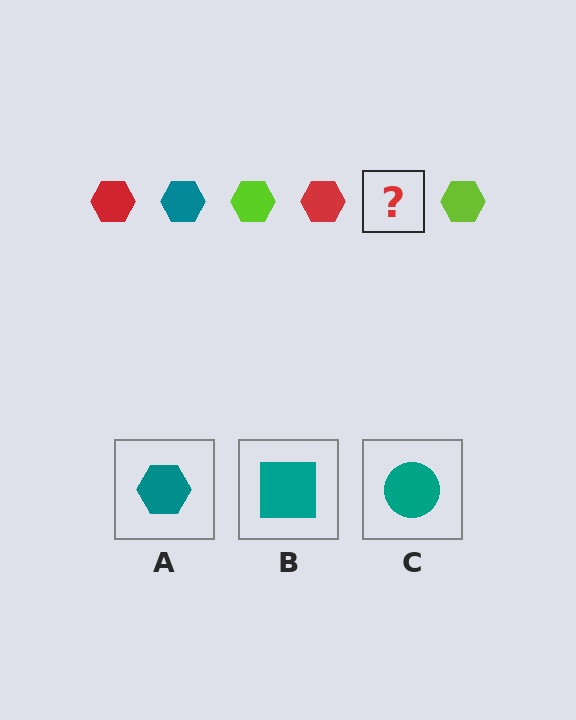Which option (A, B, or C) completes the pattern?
A.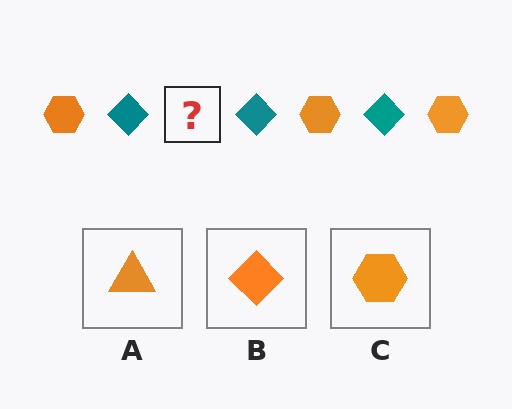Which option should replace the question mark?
Option C.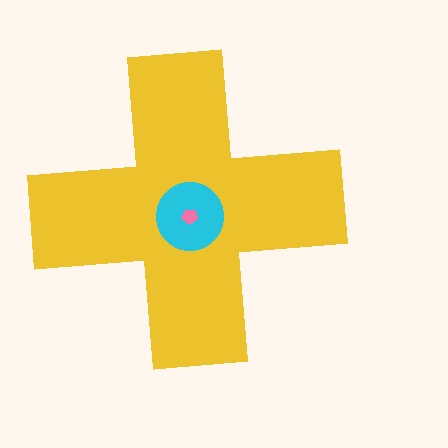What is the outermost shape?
The yellow cross.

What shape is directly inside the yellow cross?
The cyan circle.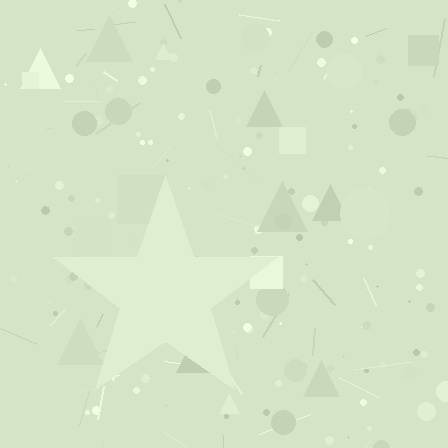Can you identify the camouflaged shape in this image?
The camouflaged shape is a star.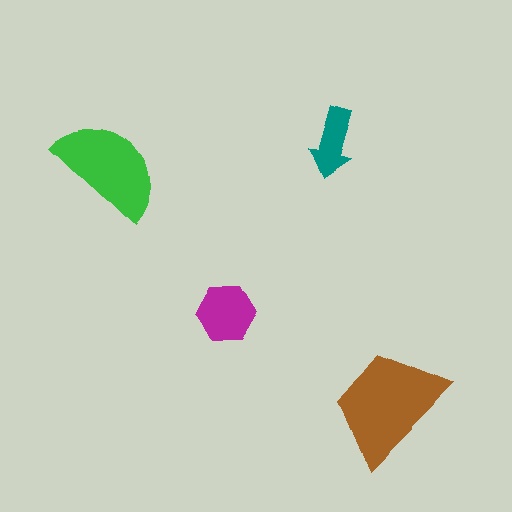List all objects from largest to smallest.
The brown trapezoid, the green semicircle, the magenta hexagon, the teal arrow.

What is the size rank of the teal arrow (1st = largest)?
4th.